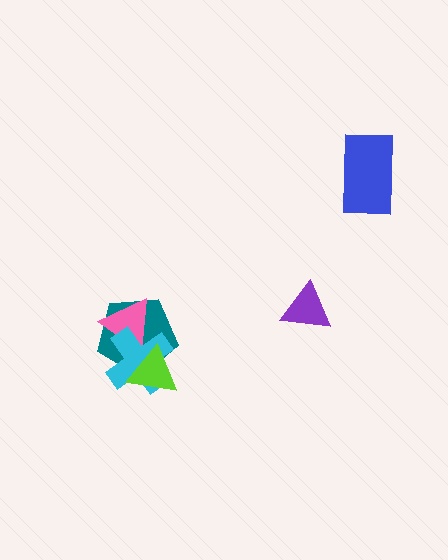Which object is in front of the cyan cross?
The lime triangle is in front of the cyan cross.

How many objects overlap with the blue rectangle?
0 objects overlap with the blue rectangle.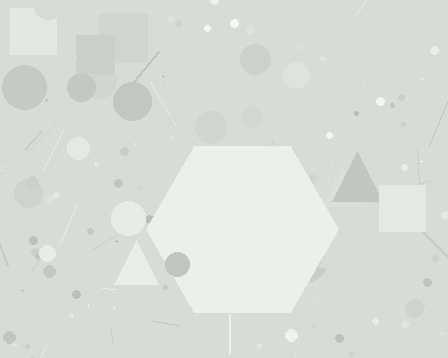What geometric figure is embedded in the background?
A hexagon is embedded in the background.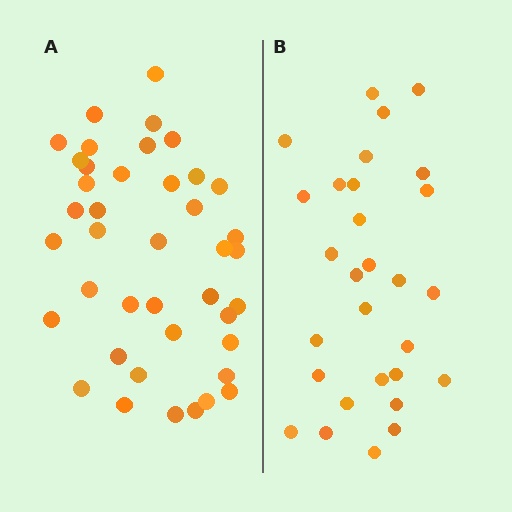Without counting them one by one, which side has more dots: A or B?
Region A (the left region) has more dots.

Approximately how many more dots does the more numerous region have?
Region A has roughly 12 or so more dots than region B.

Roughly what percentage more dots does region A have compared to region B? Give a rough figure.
About 40% more.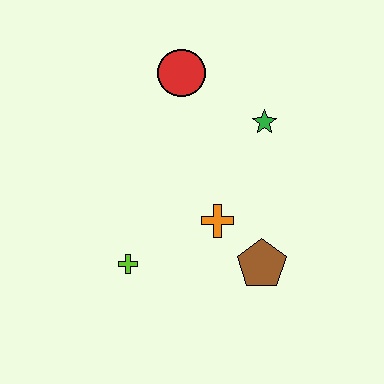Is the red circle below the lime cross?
No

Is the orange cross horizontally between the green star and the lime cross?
Yes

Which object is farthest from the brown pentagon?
The red circle is farthest from the brown pentagon.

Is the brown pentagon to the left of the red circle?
No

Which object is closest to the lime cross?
The orange cross is closest to the lime cross.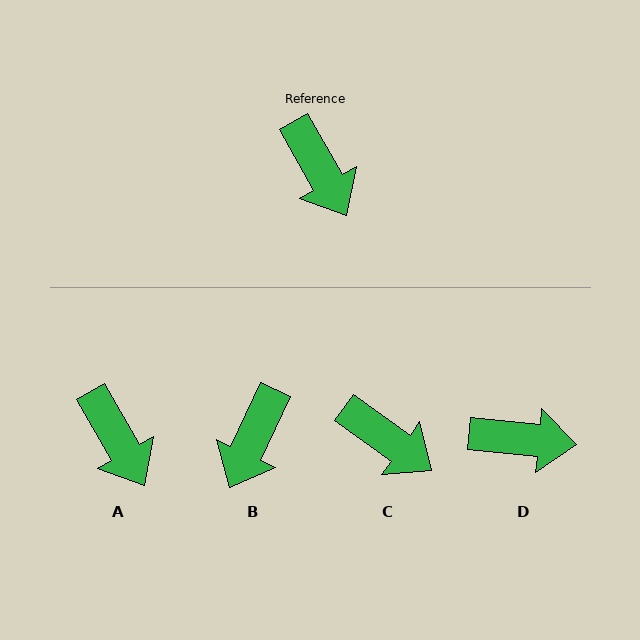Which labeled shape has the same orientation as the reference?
A.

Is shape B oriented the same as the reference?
No, it is off by about 55 degrees.